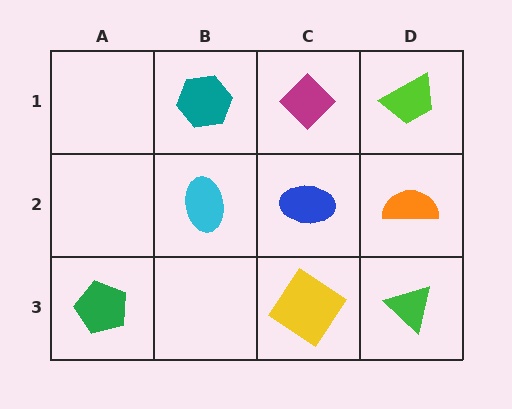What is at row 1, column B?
A teal hexagon.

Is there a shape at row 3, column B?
No, that cell is empty.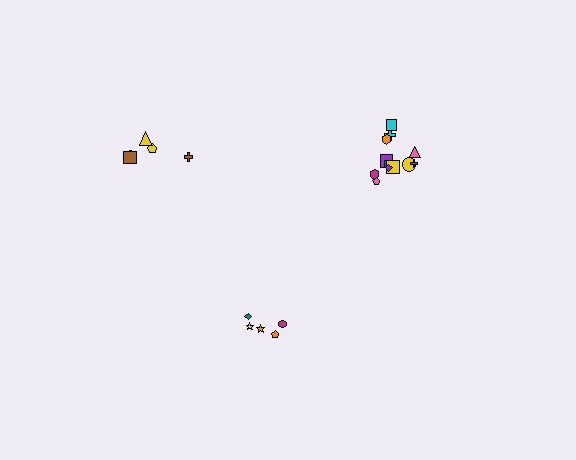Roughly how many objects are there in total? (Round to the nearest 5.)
Roughly 20 objects in total.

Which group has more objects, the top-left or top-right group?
The top-right group.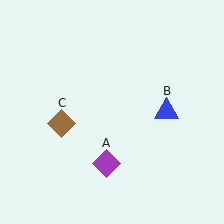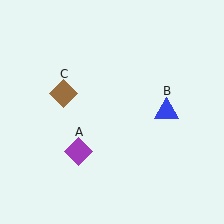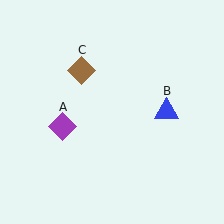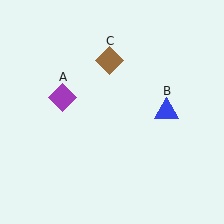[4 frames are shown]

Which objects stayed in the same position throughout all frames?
Blue triangle (object B) remained stationary.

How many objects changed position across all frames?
2 objects changed position: purple diamond (object A), brown diamond (object C).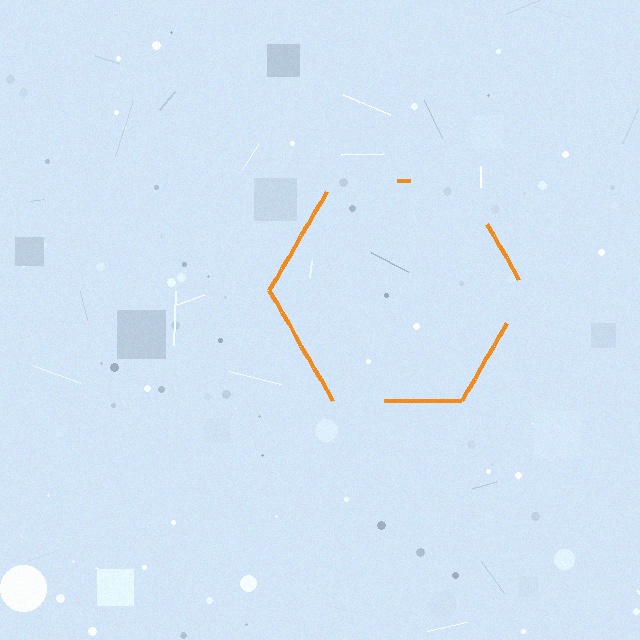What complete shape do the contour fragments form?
The contour fragments form a hexagon.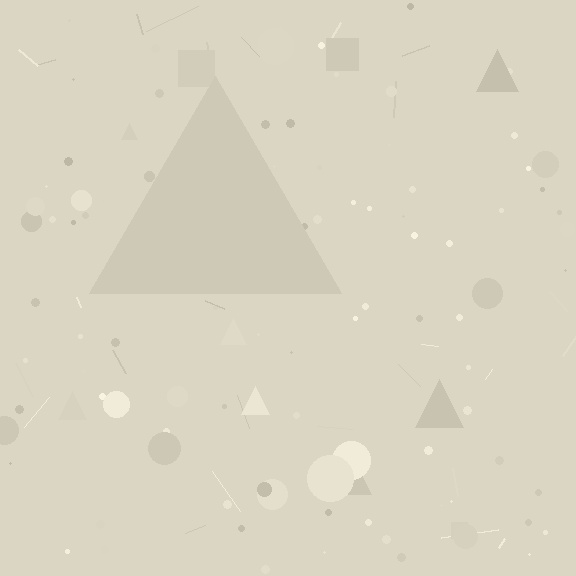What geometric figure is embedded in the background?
A triangle is embedded in the background.